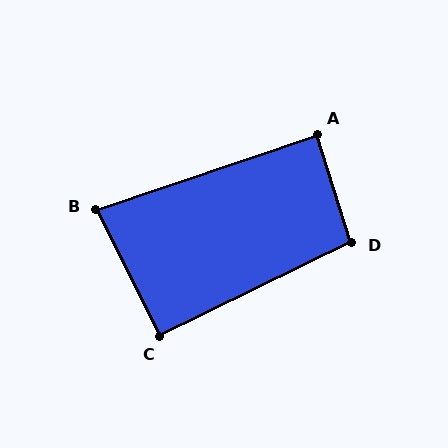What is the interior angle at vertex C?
Approximately 91 degrees (approximately right).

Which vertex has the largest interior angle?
D, at approximately 98 degrees.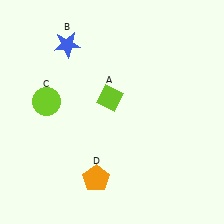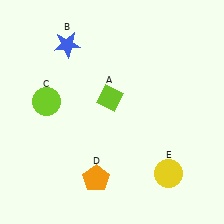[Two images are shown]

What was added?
A yellow circle (E) was added in Image 2.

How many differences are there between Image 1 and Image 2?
There is 1 difference between the two images.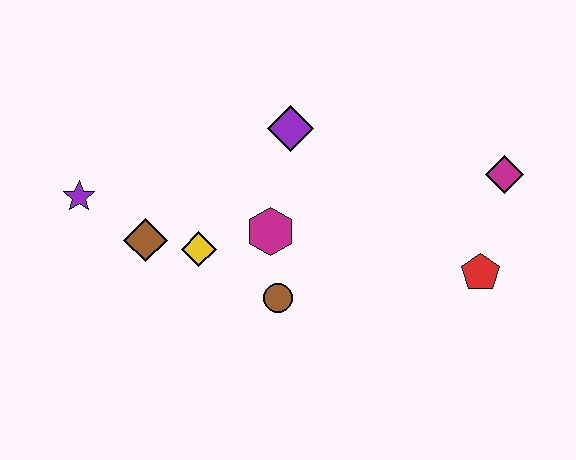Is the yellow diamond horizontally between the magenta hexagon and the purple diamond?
No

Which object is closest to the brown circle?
The magenta hexagon is closest to the brown circle.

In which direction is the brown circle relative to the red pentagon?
The brown circle is to the left of the red pentagon.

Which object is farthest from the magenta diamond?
The purple star is farthest from the magenta diamond.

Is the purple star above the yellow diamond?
Yes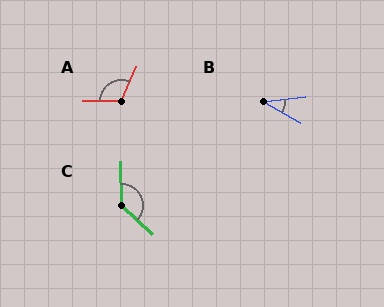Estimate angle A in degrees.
Approximately 113 degrees.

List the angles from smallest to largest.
B (37°), A (113°), C (134°).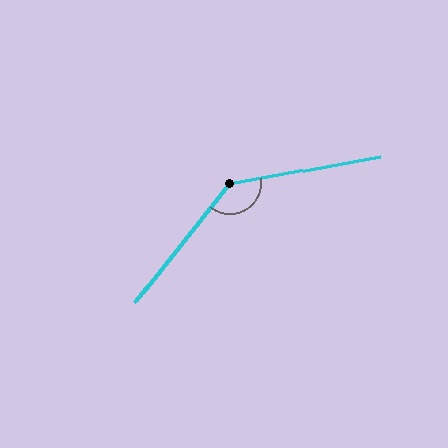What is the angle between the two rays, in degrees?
Approximately 139 degrees.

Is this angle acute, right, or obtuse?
It is obtuse.